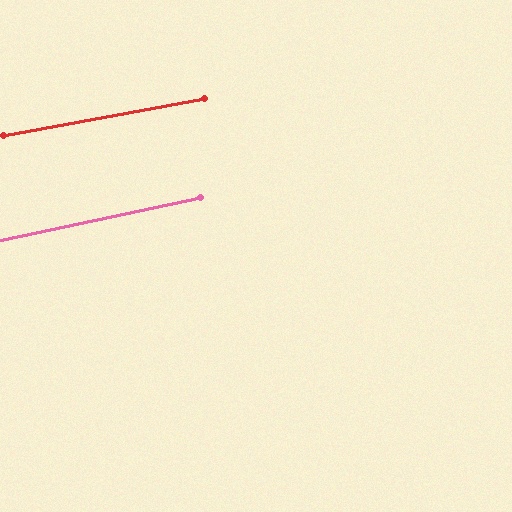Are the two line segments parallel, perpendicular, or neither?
Parallel — their directions differ by only 1.4°.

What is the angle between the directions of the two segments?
Approximately 1 degree.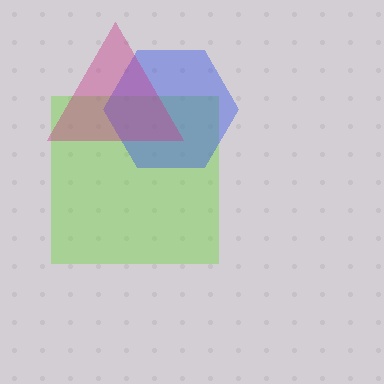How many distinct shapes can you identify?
There are 3 distinct shapes: a lime square, a blue hexagon, a magenta triangle.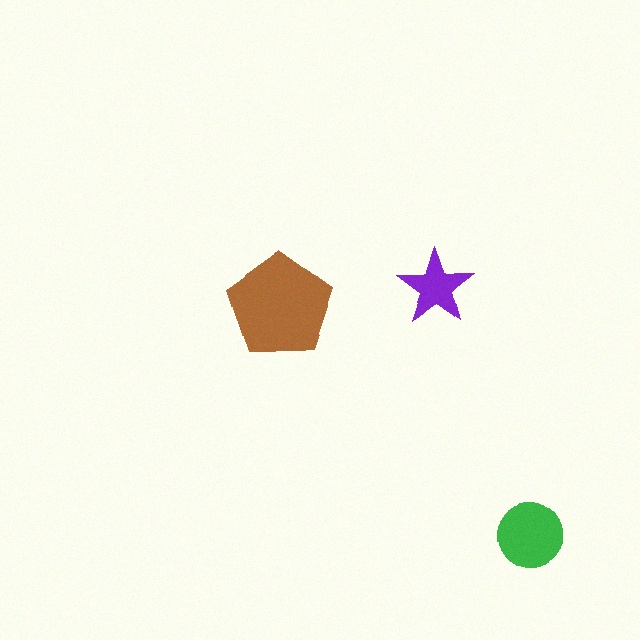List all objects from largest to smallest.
The brown pentagon, the green circle, the purple star.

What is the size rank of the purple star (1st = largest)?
3rd.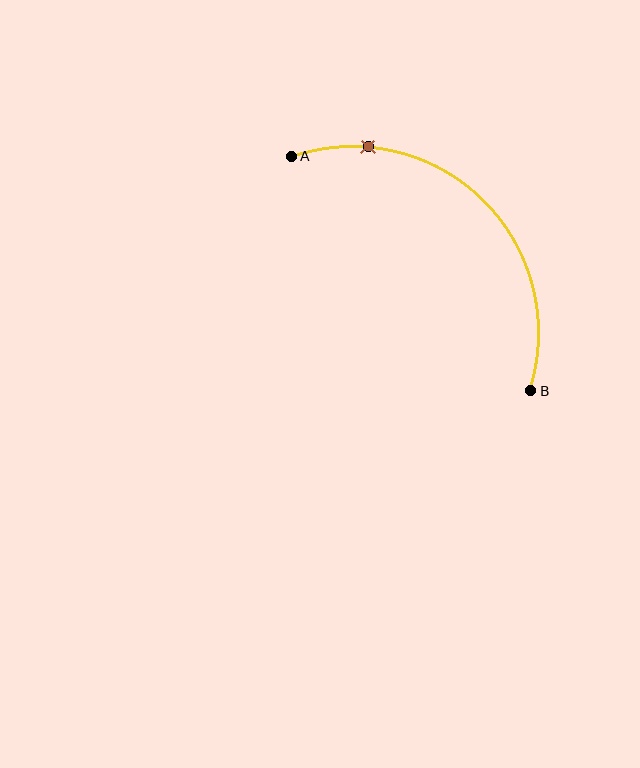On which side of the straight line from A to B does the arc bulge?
The arc bulges above and to the right of the straight line connecting A and B.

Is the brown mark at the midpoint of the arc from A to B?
No. The brown mark lies on the arc but is closer to endpoint A. The arc midpoint would be at the point on the curve equidistant along the arc from both A and B.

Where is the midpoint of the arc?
The arc midpoint is the point on the curve farthest from the straight line joining A and B. It sits above and to the right of that line.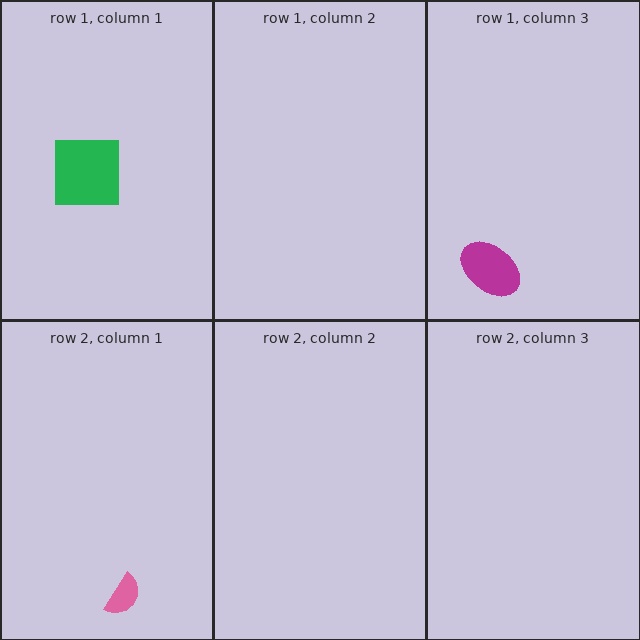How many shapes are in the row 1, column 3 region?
1.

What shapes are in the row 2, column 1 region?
The pink semicircle.